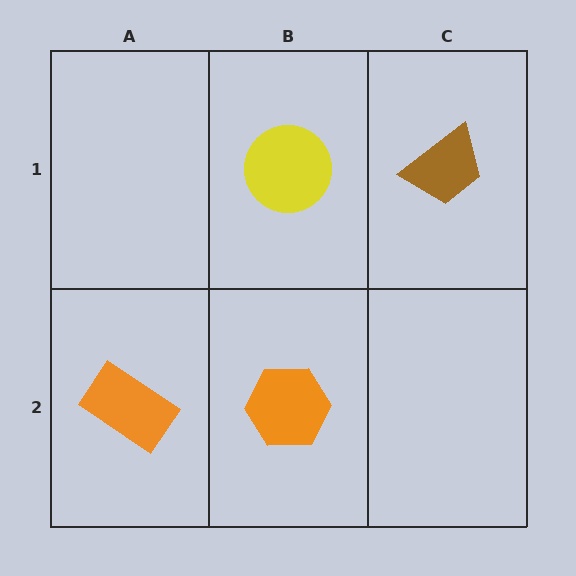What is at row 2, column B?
An orange hexagon.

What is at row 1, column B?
A yellow circle.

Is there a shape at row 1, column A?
No, that cell is empty.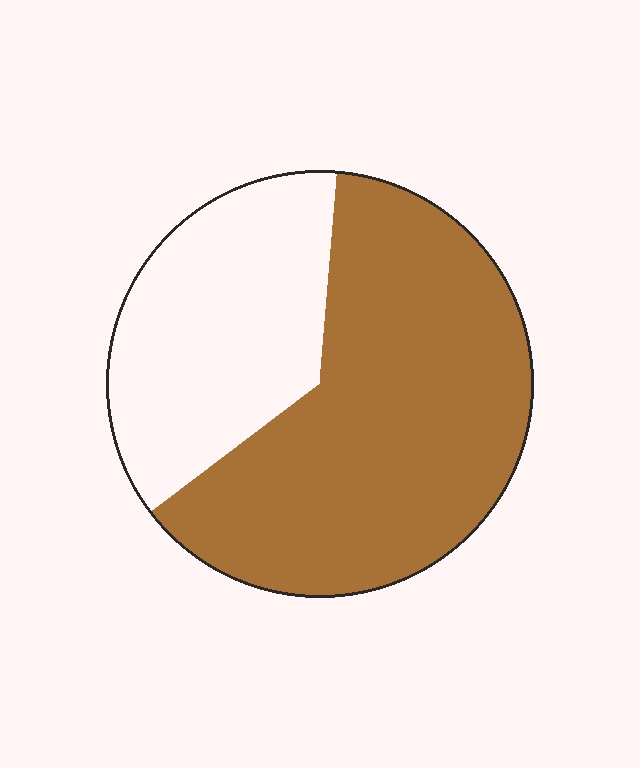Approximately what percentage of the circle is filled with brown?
Approximately 65%.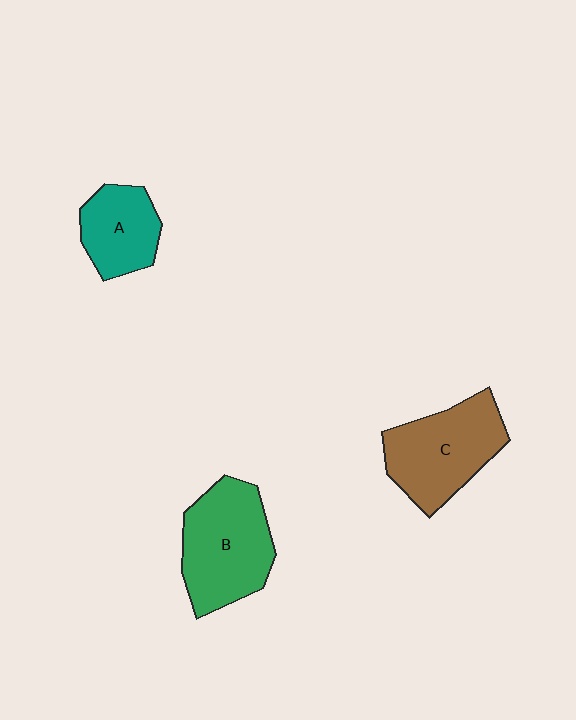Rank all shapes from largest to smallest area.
From largest to smallest: B (green), C (brown), A (teal).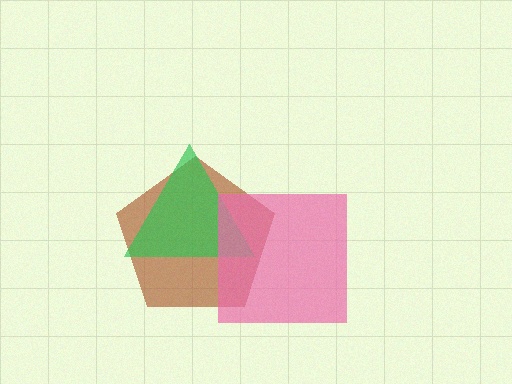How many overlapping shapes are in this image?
There are 3 overlapping shapes in the image.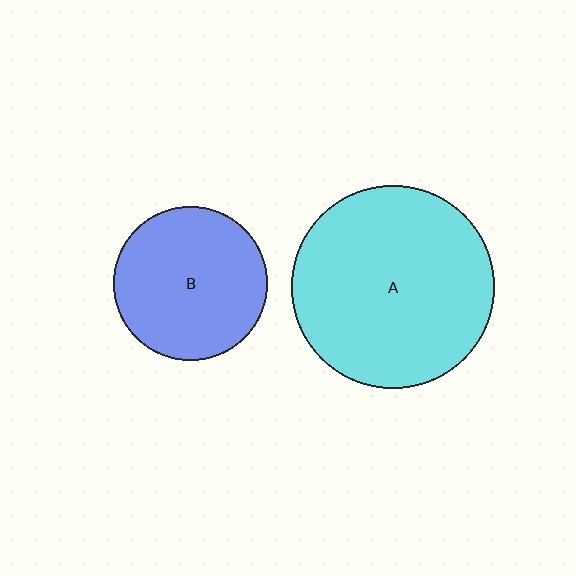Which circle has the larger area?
Circle A (cyan).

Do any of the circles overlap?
No, none of the circles overlap.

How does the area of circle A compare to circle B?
Approximately 1.7 times.